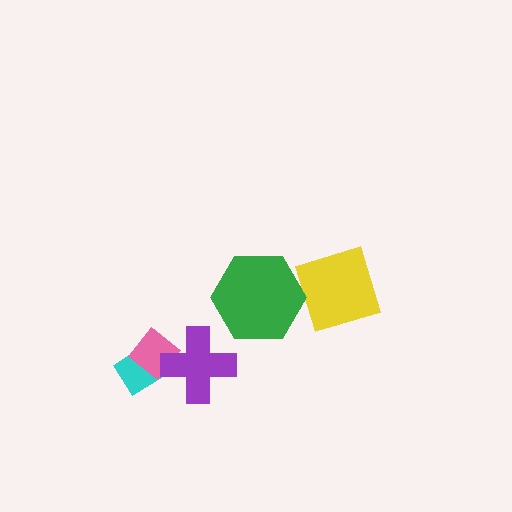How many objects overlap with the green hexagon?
0 objects overlap with the green hexagon.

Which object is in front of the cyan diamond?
The pink diamond is in front of the cyan diamond.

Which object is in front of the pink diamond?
The purple cross is in front of the pink diamond.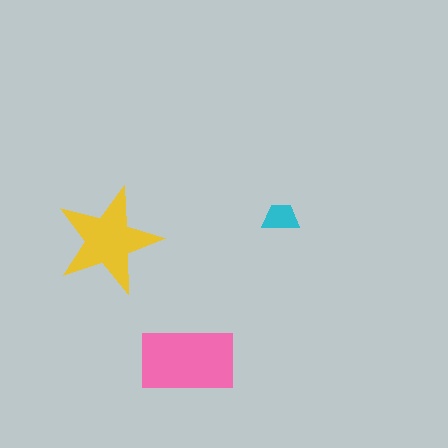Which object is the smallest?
The cyan trapezoid.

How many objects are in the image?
There are 3 objects in the image.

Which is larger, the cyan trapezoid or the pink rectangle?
The pink rectangle.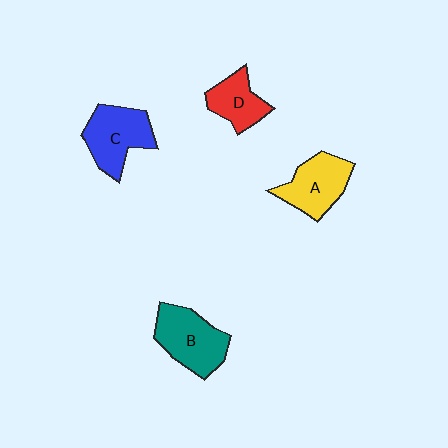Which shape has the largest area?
Shape B (teal).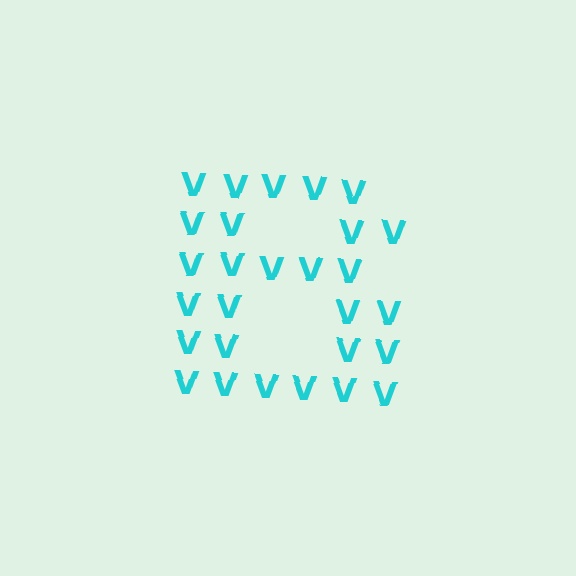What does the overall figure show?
The overall figure shows the letter B.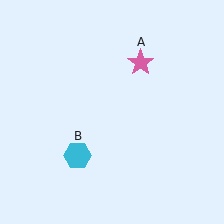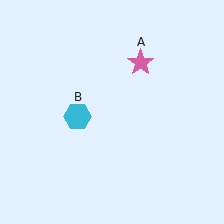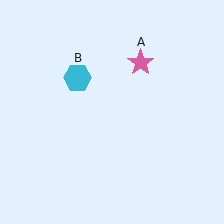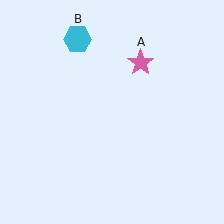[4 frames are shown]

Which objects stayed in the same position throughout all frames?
Pink star (object A) remained stationary.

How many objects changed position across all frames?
1 object changed position: cyan hexagon (object B).